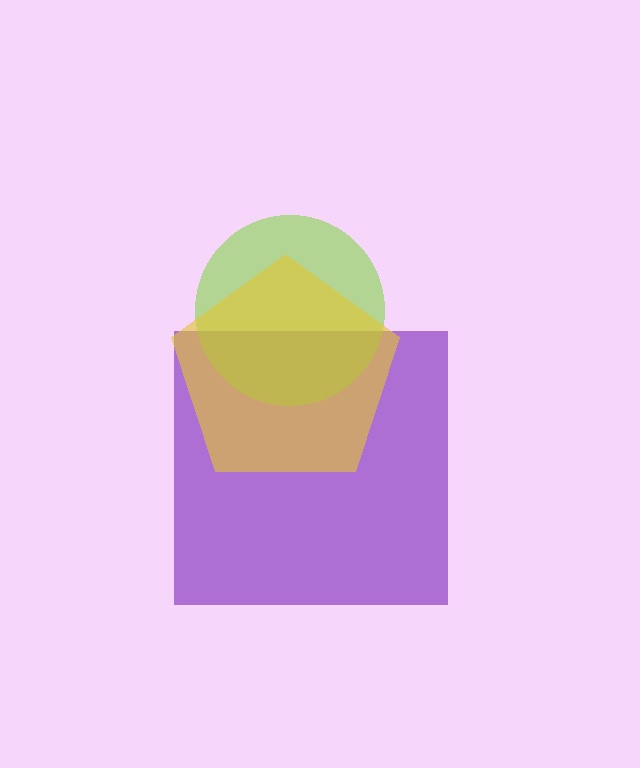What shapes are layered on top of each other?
The layered shapes are: a purple square, a lime circle, a yellow pentagon.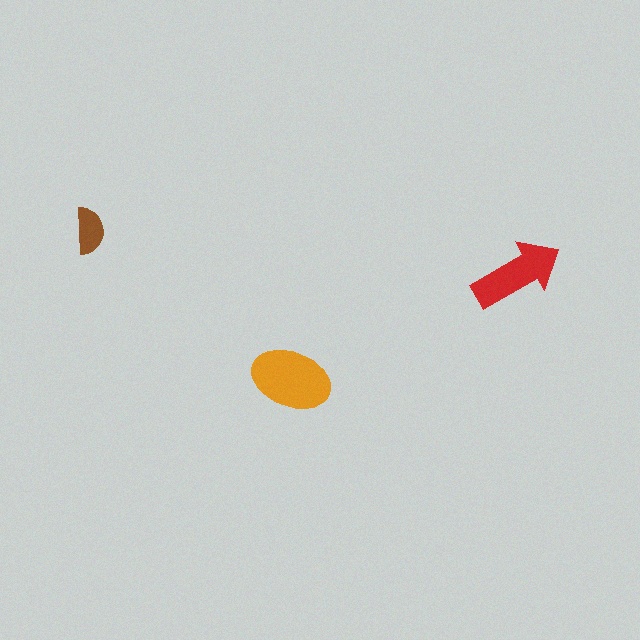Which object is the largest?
The orange ellipse.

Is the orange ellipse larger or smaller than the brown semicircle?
Larger.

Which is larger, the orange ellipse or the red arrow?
The orange ellipse.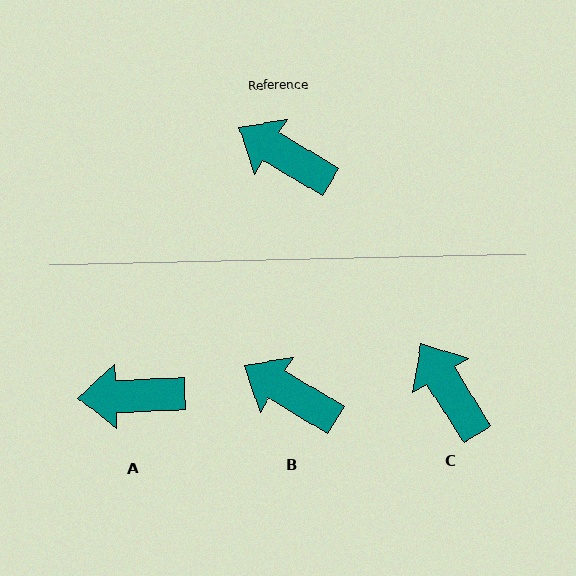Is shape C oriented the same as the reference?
No, it is off by about 28 degrees.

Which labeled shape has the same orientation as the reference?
B.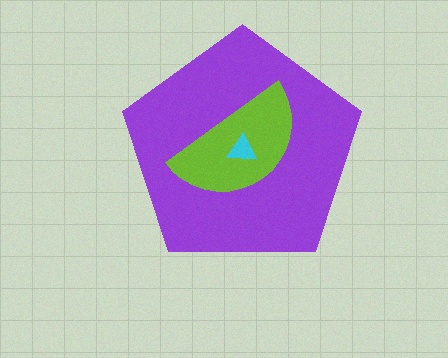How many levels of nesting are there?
3.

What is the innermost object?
The cyan triangle.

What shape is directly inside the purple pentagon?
The lime semicircle.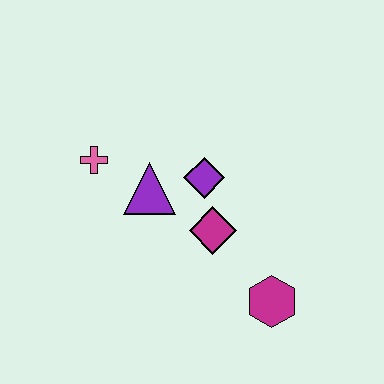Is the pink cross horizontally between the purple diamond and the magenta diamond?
No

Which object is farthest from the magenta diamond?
The pink cross is farthest from the magenta diamond.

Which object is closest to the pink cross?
The purple triangle is closest to the pink cross.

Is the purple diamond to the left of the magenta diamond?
Yes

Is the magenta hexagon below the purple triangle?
Yes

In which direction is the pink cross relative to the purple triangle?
The pink cross is to the left of the purple triangle.